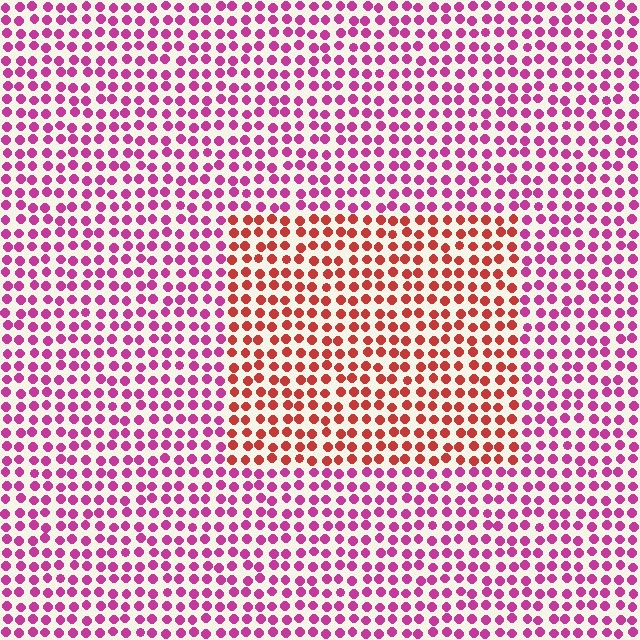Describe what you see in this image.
The image is filled with small magenta elements in a uniform arrangement. A rectangle-shaped region is visible where the elements are tinted to a slightly different hue, forming a subtle color boundary.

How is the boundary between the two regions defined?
The boundary is defined purely by a slight shift in hue (about 43 degrees). Spacing, size, and orientation are identical on both sides.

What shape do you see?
I see a rectangle.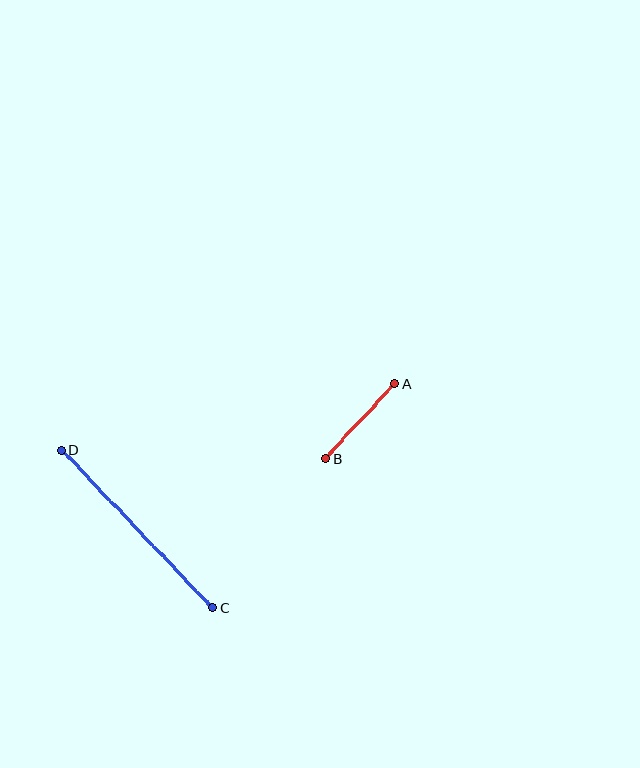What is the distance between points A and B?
The distance is approximately 102 pixels.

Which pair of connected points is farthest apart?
Points C and D are farthest apart.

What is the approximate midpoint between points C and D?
The midpoint is at approximately (137, 529) pixels.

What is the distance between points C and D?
The distance is approximately 219 pixels.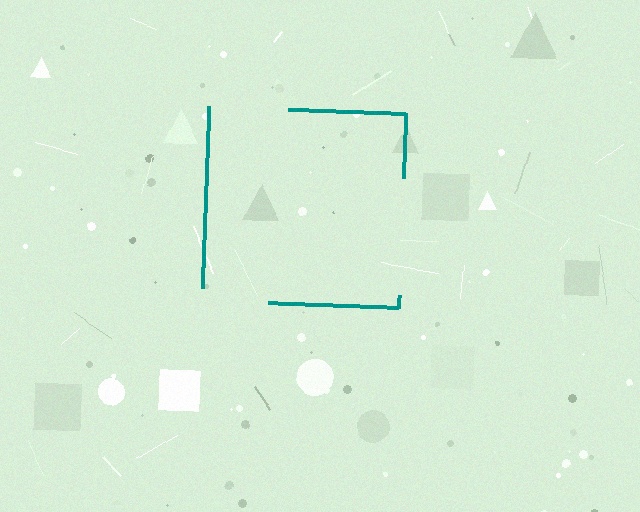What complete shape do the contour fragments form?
The contour fragments form a square.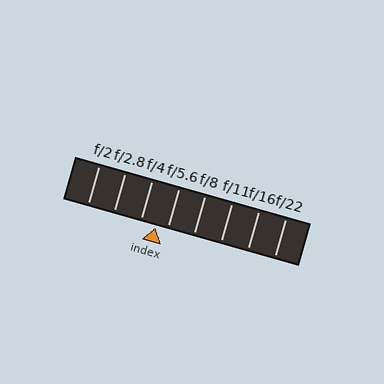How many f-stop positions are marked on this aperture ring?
There are 8 f-stop positions marked.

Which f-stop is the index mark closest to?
The index mark is closest to f/5.6.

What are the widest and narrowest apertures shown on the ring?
The widest aperture shown is f/2 and the narrowest is f/22.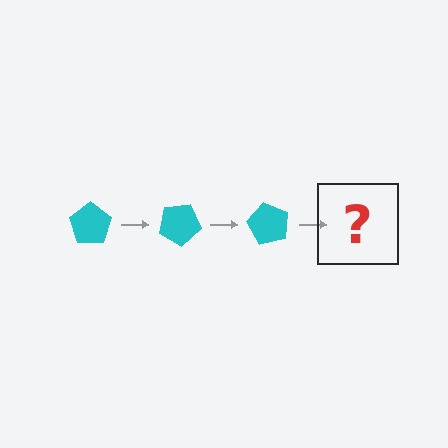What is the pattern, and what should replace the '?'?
The pattern is that the pentagon rotates 30 degrees each step. The '?' should be a cyan pentagon rotated 90 degrees.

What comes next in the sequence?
The next element should be a cyan pentagon rotated 90 degrees.